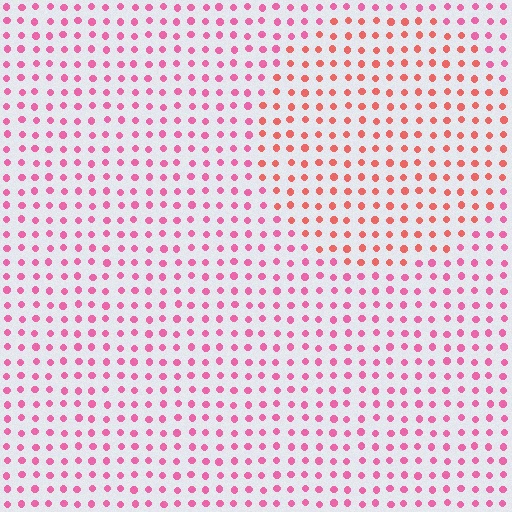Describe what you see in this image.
The image is filled with small pink elements in a uniform arrangement. A circle-shaped region is visible where the elements are tinted to a slightly different hue, forming a subtle color boundary.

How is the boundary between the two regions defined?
The boundary is defined purely by a slight shift in hue (about 31 degrees). Spacing, size, and orientation are identical on both sides.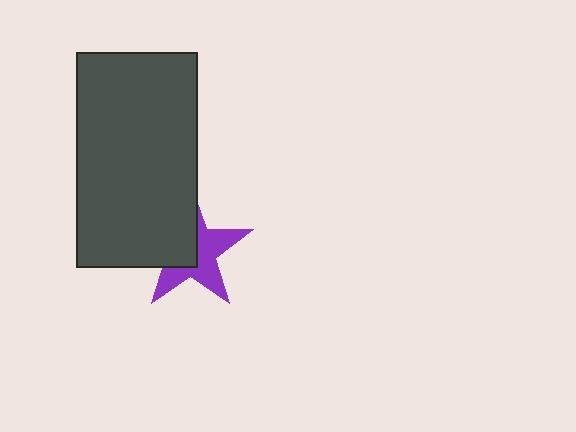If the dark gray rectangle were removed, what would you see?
You would see the complete purple star.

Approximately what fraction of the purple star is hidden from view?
Roughly 46% of the purple star is hidden behind the dark gray rectangle.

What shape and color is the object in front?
The object in front is a dark gray rectangle.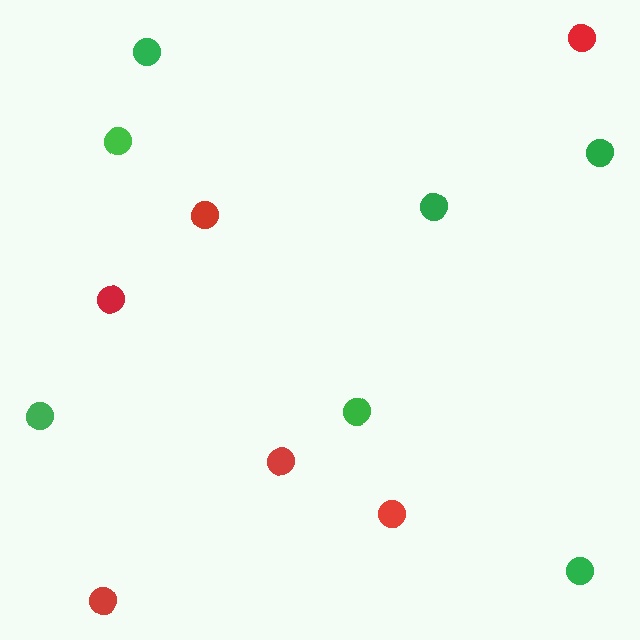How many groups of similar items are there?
There are 2 groups: one group of red circles (6) and one group of green circles (7).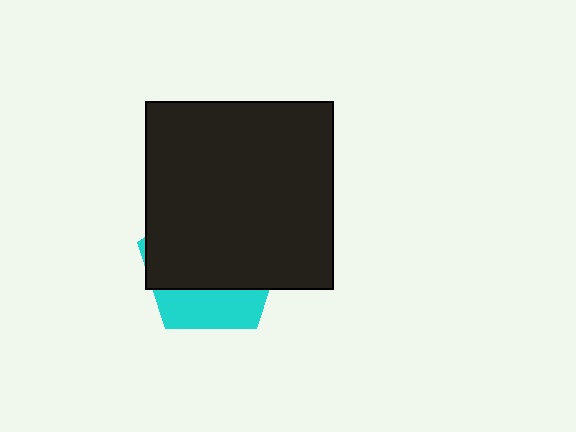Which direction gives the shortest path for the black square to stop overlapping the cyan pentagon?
Moving up gives the shortest separation.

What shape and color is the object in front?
The object in front is a black square.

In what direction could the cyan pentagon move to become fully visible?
The cyan pentagon could move down. That would shift it out from behind the black square entirely.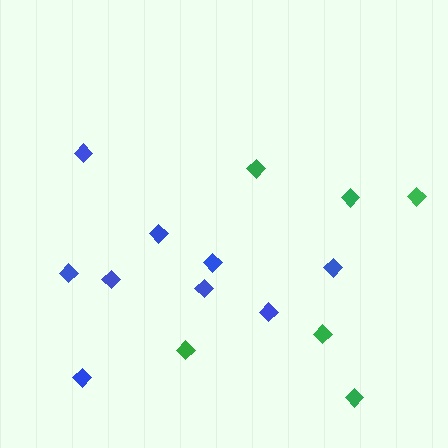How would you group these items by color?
There are 2 groups: one group of blue diamonds (9) and one group of green diamonds (6).